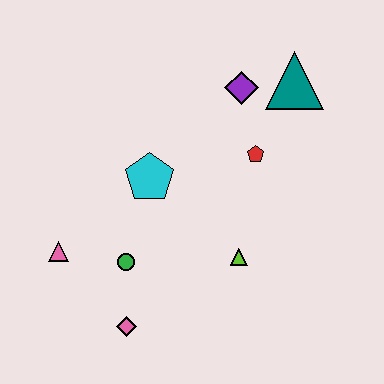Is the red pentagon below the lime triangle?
No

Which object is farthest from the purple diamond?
The pink diamond is farthest from the purple diamond.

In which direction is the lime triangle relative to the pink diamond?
The lime triangle is to the right of the pink diamond.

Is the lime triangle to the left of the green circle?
No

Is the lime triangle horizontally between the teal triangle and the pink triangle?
Yes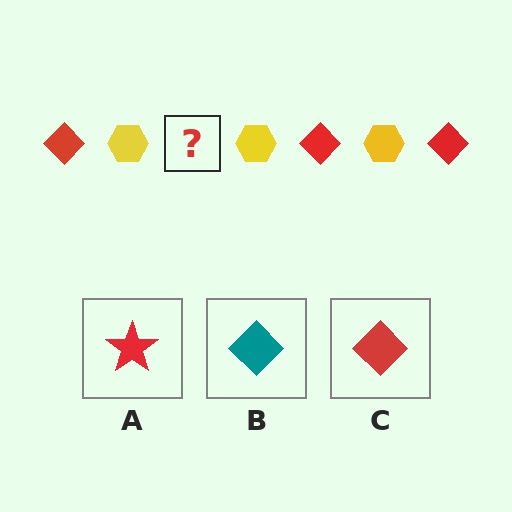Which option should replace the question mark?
Option C.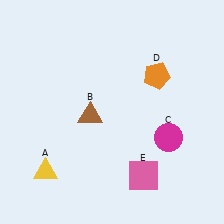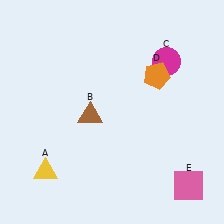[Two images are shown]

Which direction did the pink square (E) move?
The pink square (E) moved right.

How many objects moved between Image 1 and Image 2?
2 objects moved between the two images.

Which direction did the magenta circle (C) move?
The magenta circle (C) moved up.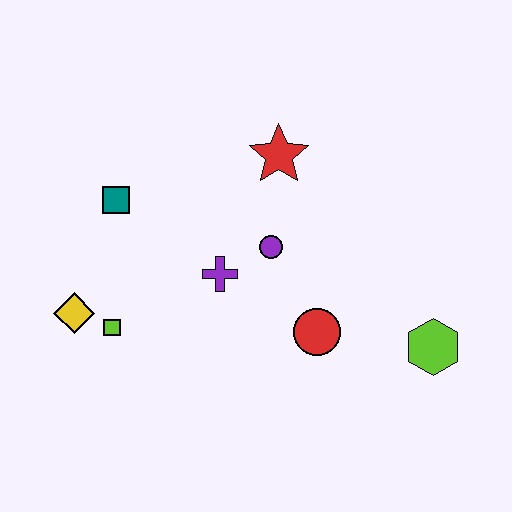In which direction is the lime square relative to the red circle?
The lime square is to the left of the red circle.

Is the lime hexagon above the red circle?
No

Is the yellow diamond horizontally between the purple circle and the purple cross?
No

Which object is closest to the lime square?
The yellow diamond is closest to the lime square.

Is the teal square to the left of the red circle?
Yes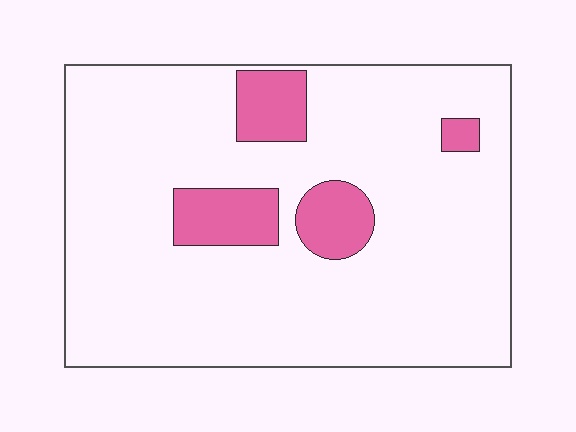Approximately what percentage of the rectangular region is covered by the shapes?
Approximately 15%.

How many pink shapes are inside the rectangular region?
4.